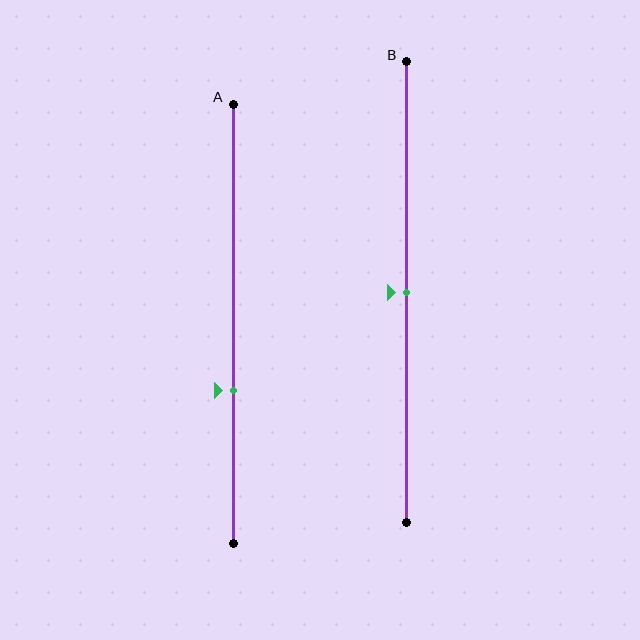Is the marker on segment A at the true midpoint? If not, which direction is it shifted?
No, the marker on segment A is shifted downward by about 15% of the segment length.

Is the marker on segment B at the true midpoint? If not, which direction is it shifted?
Yes, the marker on segment B is at the true midpoint.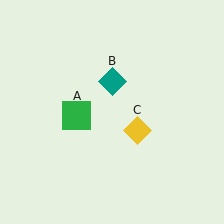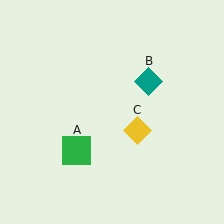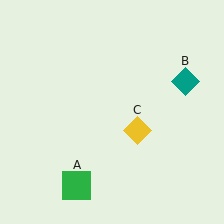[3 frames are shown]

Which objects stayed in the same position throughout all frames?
Yellow diamond (object C) remained stationary.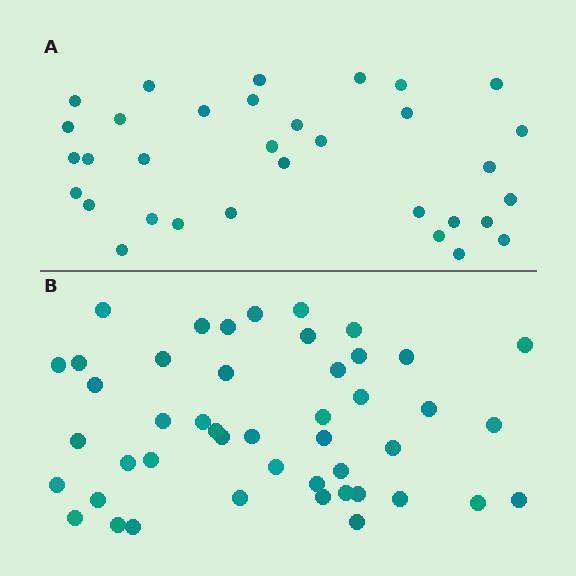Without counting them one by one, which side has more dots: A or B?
Region B (the bottom region) has more dots.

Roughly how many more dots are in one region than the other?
Region B has approximately 15 more dots than region A.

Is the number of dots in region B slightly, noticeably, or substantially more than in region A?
Region B has noticeably more, but not dramatically so. The ratio is roughly 1.4 to 1.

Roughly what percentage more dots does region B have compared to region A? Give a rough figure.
About 40% more.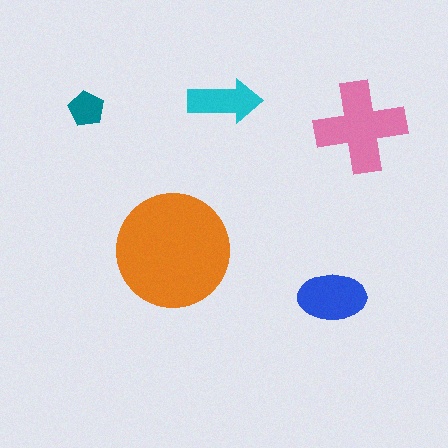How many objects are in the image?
There are 5 objects in the image.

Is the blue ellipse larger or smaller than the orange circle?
Smaller.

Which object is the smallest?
The teal pentagon.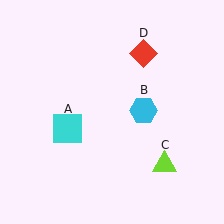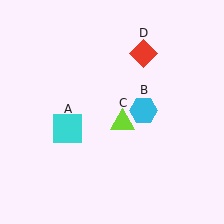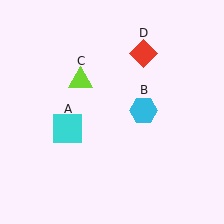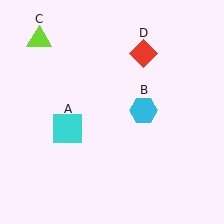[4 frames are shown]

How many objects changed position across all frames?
1 object changed position: lime triangle (object C).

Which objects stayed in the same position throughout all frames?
Cyan square (object A) and cyan hexagon (object B) and red diamond (object D) remained stationary.